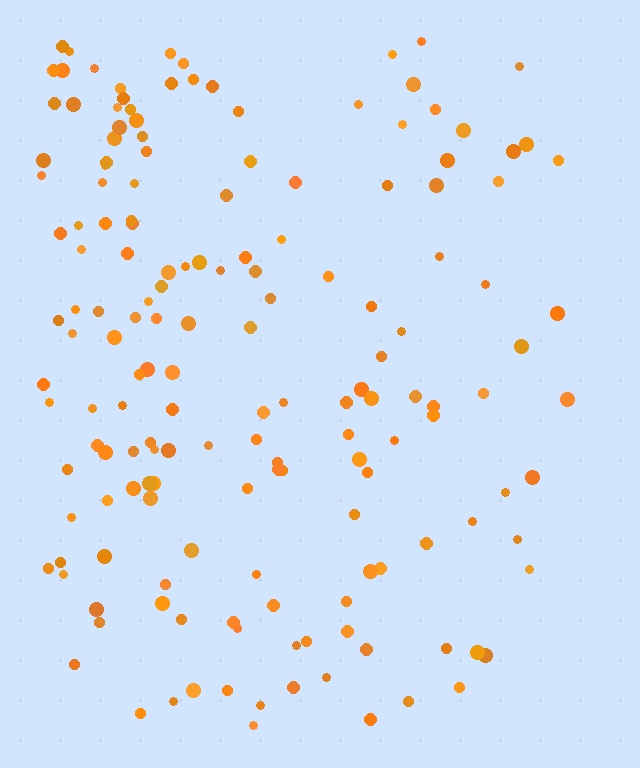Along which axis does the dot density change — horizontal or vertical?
Horizontal.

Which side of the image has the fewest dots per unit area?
The right.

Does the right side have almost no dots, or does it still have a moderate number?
Still a moderate number, just noticeably fewer than the left.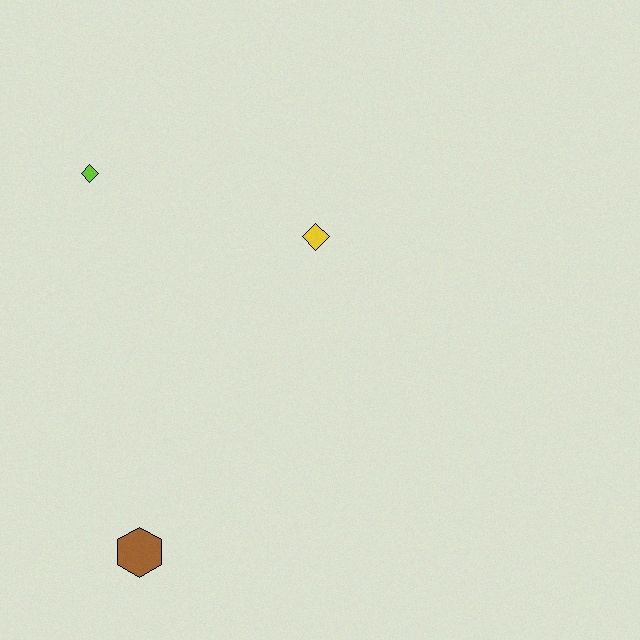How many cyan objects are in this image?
There are no cyan objects.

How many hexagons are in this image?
There is 1 hexagon.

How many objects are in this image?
There are 3 objects.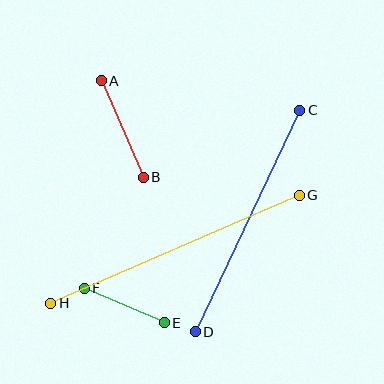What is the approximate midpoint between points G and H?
The midpoint is at approximately (175, 249) pixels.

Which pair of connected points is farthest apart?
Points G and H are farthest apart.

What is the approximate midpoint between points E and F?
The midpoint is at approximately (124, 305) pixels.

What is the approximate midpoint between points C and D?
The midpoint is at approximately (247, 221) pixels.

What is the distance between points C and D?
The distance is approximately 245 pixels.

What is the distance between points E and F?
The distance is approximately 87 pixels.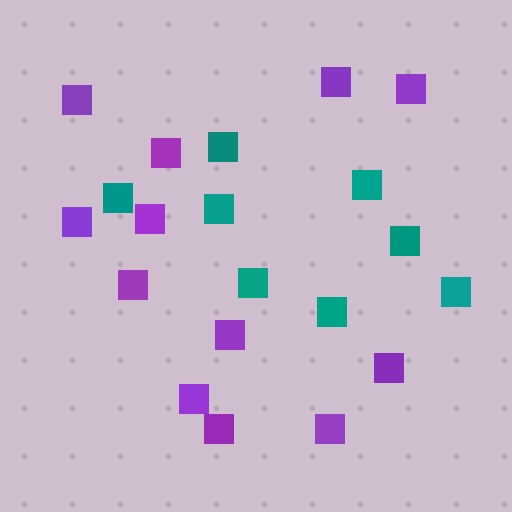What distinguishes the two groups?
There are 2 groups: one group of purple squares (12) and one group of teal squares (8).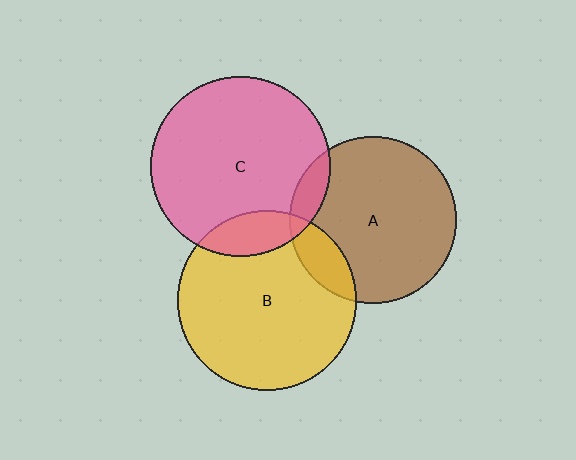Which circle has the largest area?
Circle C (pink).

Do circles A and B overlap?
Yes.